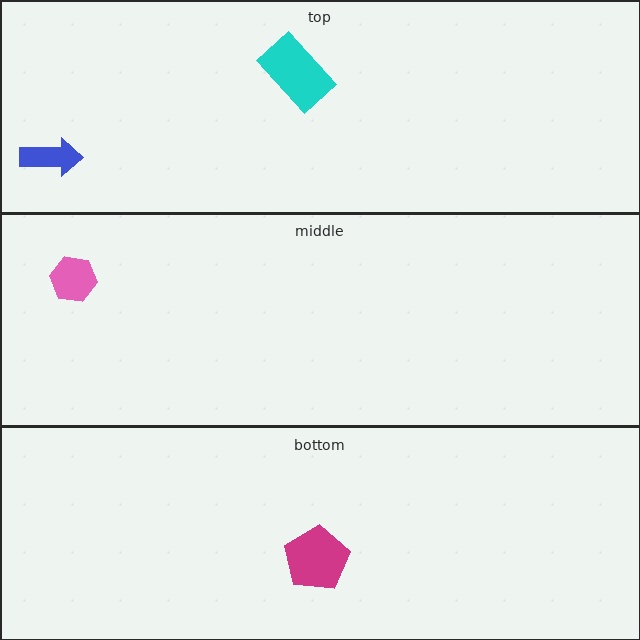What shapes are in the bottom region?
The magenta pentagon.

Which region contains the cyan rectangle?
The top region.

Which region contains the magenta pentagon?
The bottom region.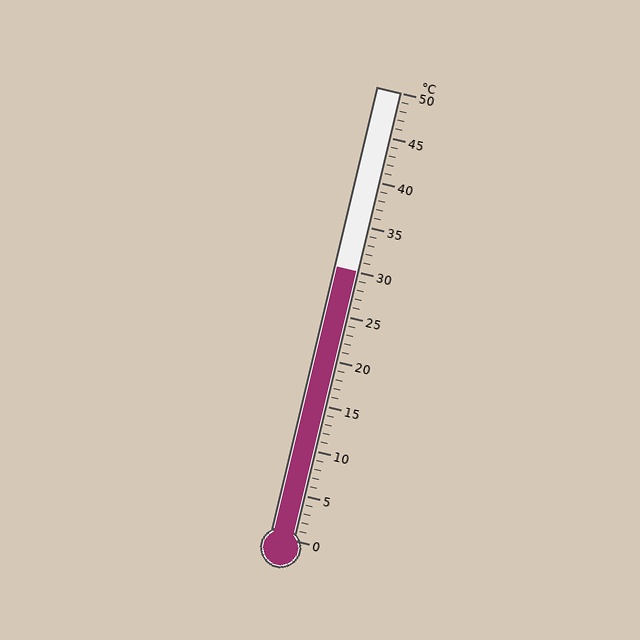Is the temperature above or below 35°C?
The temperature is below 35°C.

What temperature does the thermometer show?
The thermometer shows approximately 30°C.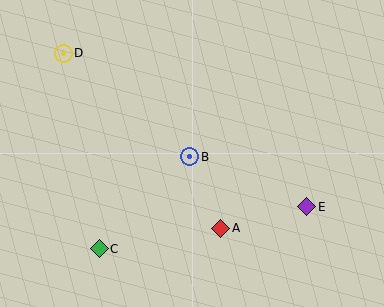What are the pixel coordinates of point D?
Point D is at (63, 53).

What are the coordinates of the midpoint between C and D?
The midpoint between C and D is at (81, 151).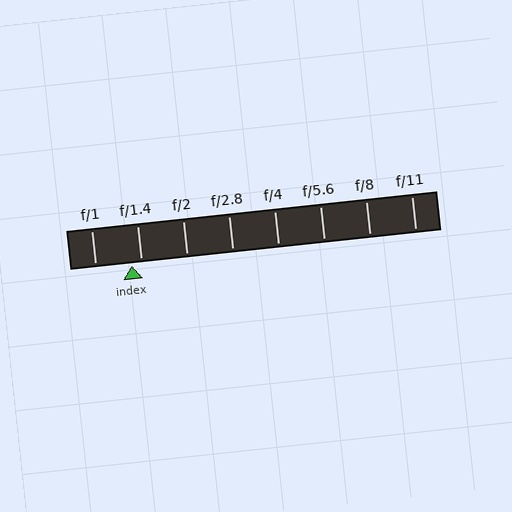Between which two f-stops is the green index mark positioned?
The index mark is between f/1 and f/1.4.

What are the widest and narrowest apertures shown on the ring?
The widest aperture shown is f/1 and the narrowest is f/11.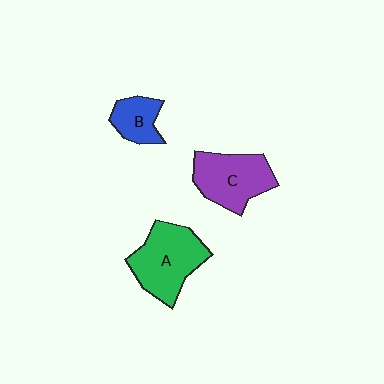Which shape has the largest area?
Shape A (green).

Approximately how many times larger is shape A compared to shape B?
Approximately 2.1 times.